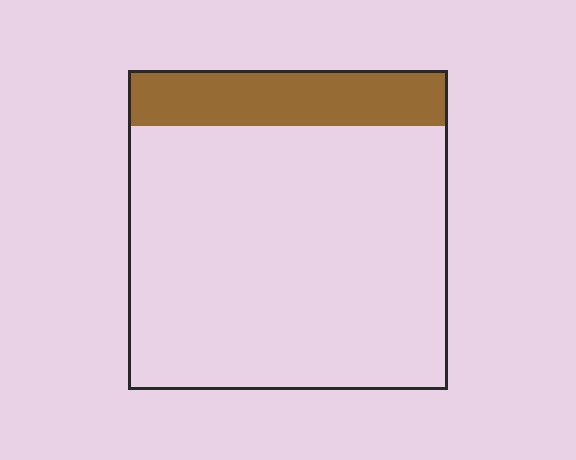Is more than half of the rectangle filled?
No.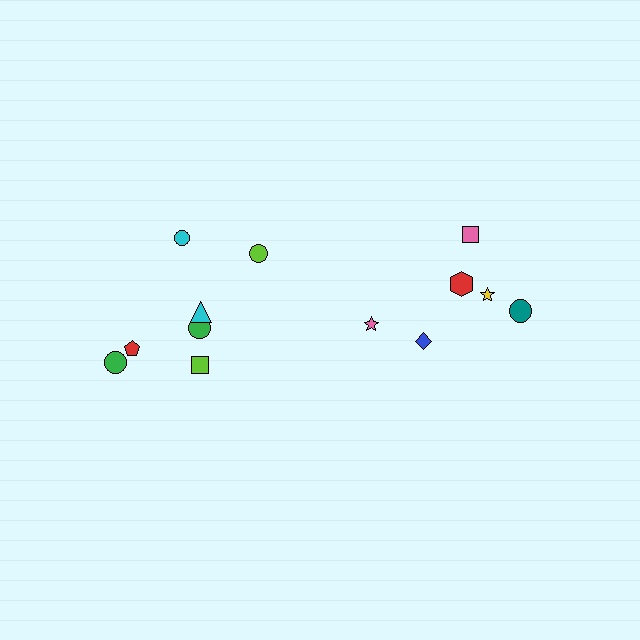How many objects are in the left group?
There are 8 objects.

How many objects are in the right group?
There are 6 objects.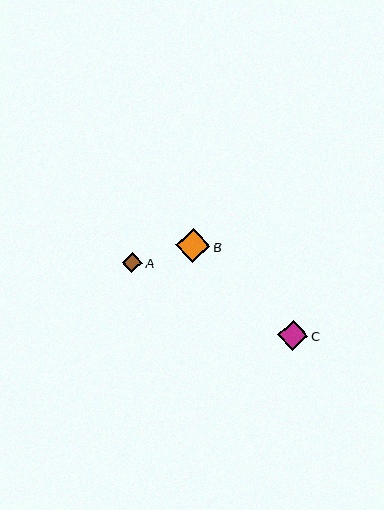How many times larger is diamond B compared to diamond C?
Diamond B is approximately 1.1 times the size of diamond C.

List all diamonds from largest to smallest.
From largest to smallest: B, C, A.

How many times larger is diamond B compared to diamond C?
Diamond B is approximately 1.1 times the size of diamond C.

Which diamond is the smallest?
Diamond A is the smallest with a size of approximately 21 pixels.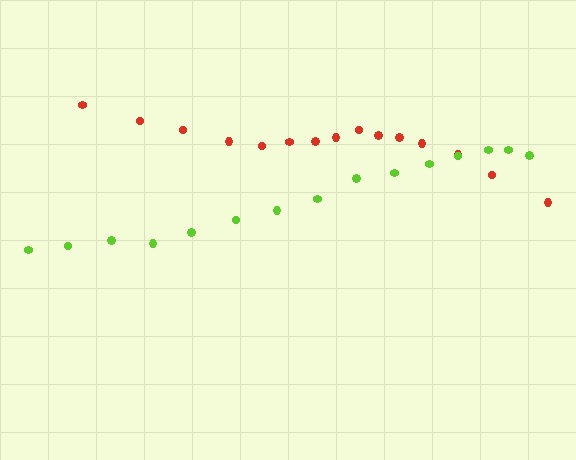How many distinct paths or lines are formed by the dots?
There are 2 distinct paths.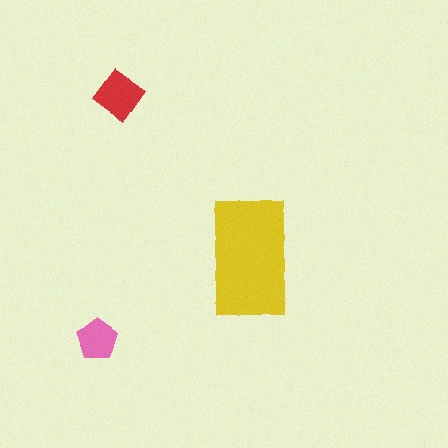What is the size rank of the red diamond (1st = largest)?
2nd.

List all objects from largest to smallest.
The yellow rectangle, the red diamond, the pink pentagon.